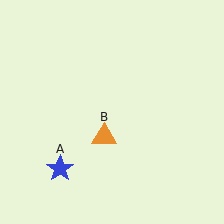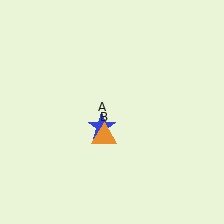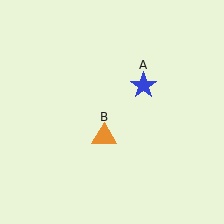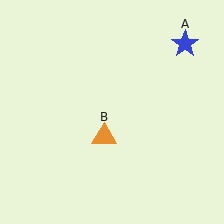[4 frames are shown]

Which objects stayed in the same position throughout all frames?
Orange triangle (object B) remained stationary.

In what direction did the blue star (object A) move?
The blue star (object A) moved up and to the right.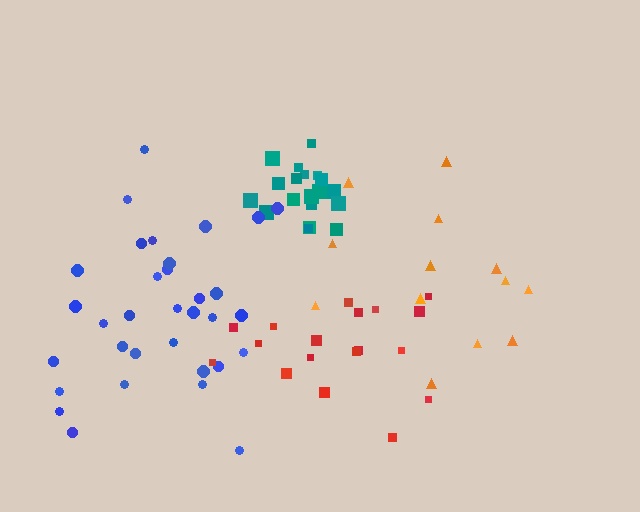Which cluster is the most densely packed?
Teal.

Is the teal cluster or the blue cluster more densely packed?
Teal.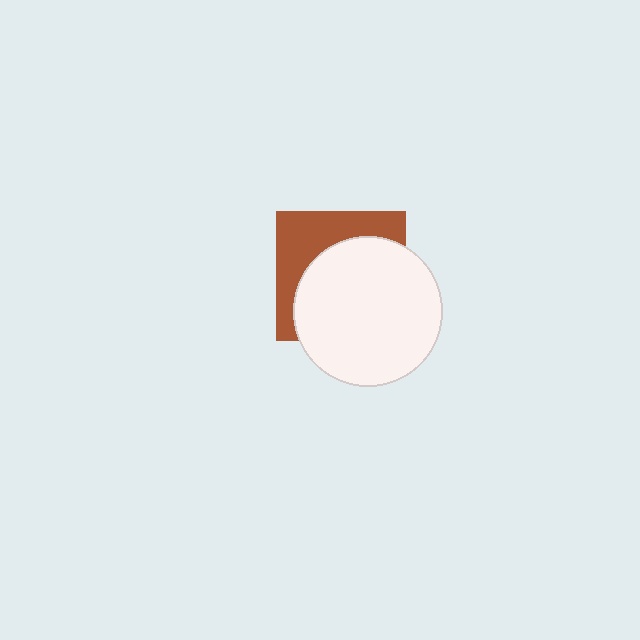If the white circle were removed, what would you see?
You would see the complete brown square.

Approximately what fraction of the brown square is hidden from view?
Roughly 62% of the brown square is hidden behind the white circle.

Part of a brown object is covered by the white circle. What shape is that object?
It is a square.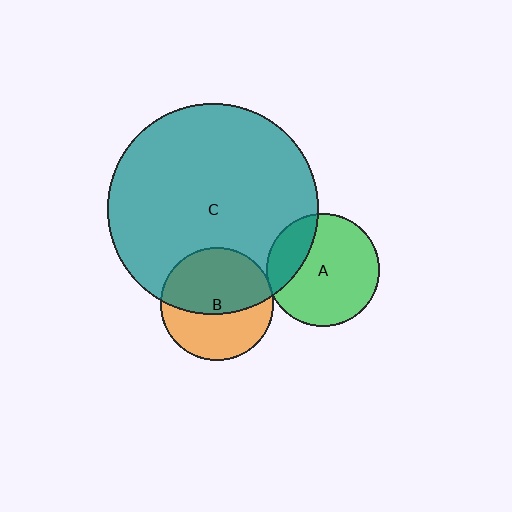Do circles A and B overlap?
Yes.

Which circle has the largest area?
Circle C (teal).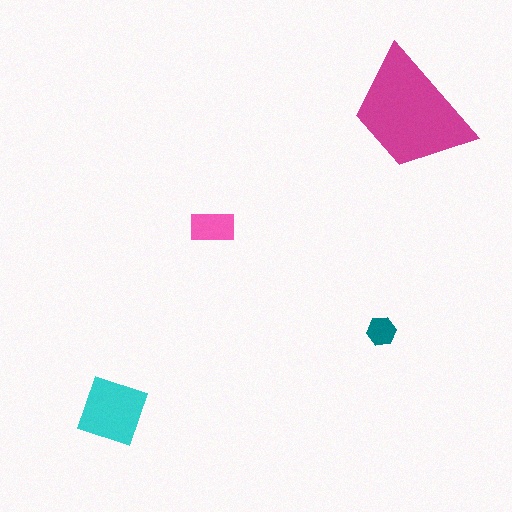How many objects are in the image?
There are 4 objects in the image.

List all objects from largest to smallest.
The magenta trapezoid, the cyan diamond, the pink rectangle, the teal hexagon.